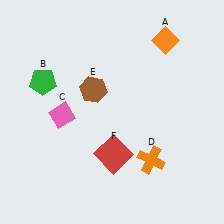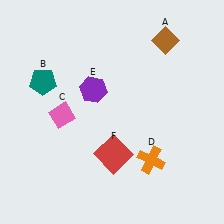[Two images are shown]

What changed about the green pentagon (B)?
In Image 1, B is green. In Image 2, it changed to teal.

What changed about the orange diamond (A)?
In Image 1, A is orange. In Image 2, it changed to brown.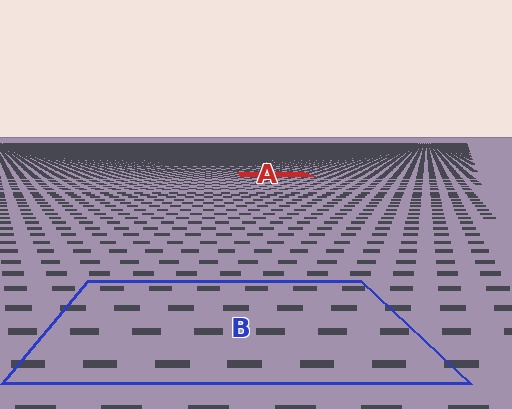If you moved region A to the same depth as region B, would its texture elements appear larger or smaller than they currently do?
They would appear larger. At a closer depth, the same texture elements are projected at a bigger on-screen size.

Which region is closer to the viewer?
Region B is closer. The texture elements there are larger and more spread out.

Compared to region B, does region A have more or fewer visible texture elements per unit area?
Region A has more texture elements per unit area — they are packed more densely because it is farther away.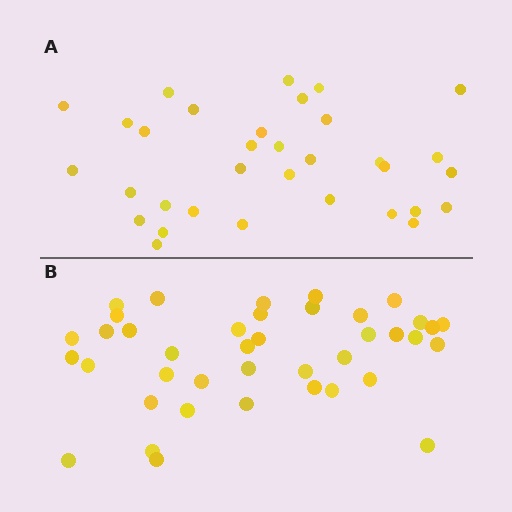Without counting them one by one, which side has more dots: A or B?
Region B (the bottom region) has more dots.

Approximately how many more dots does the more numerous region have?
Region B has roughly 8 or so more dots than region A.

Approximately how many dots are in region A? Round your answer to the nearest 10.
About 30 dots. (The exact count is 33, which rounds to 30.)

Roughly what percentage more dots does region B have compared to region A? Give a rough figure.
About 20% more.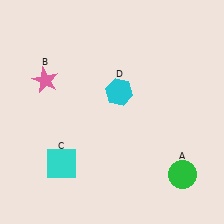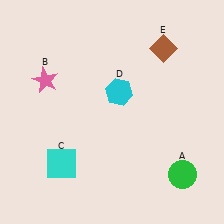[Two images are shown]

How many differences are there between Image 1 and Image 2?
There is 1 difference between the two images.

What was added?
A brown diamond (E) was added in Image 2.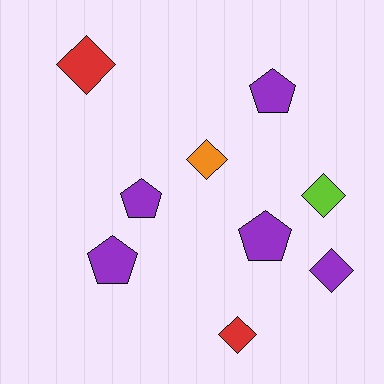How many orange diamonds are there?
There is 1 orange diamond.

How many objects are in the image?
There are 9 objects.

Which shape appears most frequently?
Diamond, with 5 objects.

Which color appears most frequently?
Purple, with 5 objects.